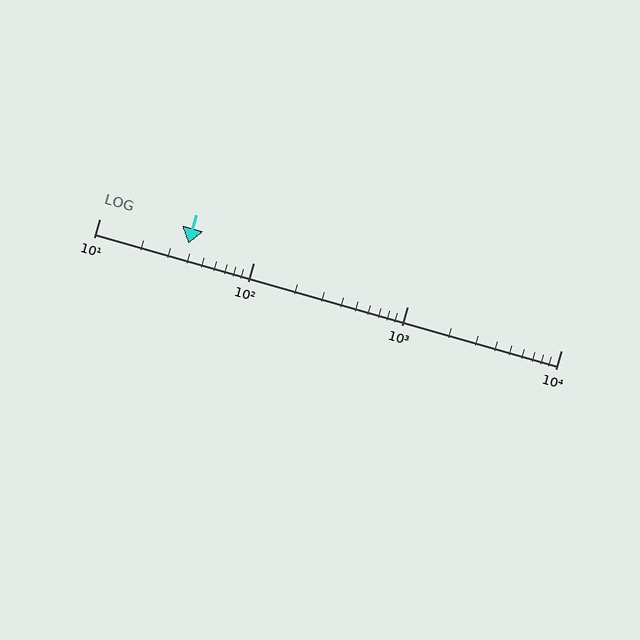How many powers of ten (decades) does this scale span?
The scale spans 3 decades, from 10 to 10000.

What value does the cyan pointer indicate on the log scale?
The pointer indicates approximately 38.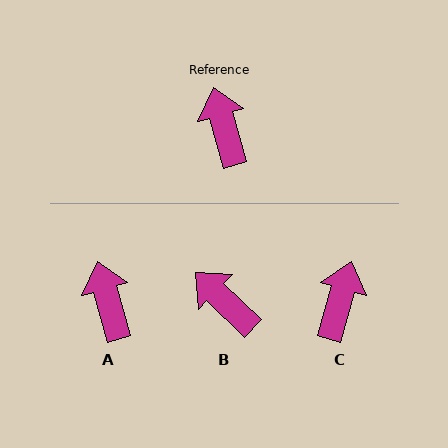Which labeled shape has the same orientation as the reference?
A.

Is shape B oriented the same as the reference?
No, it is off by about 30 degrees.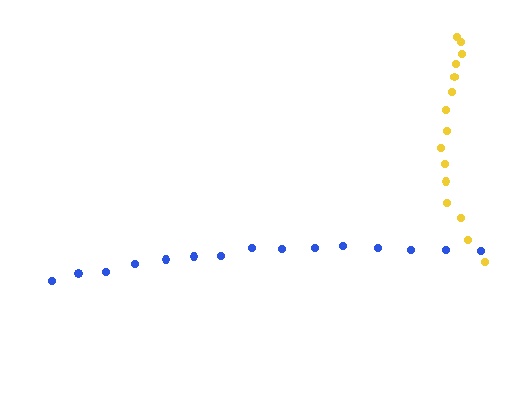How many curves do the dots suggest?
There are 2 distinct paths.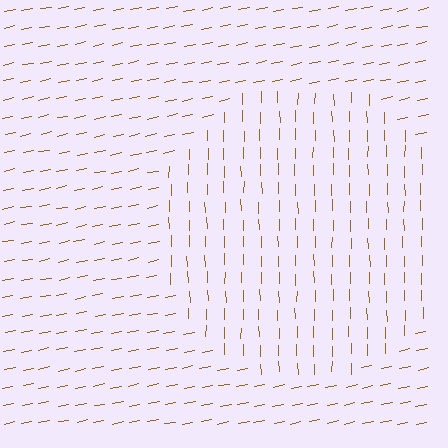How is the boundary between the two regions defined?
The boundary is defined purely by a change in line orientation (approximately 79 degrees difference). All lines are the same color and thickness.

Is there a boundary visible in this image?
Yes, there is a texture boundary formed by a change in line orientation.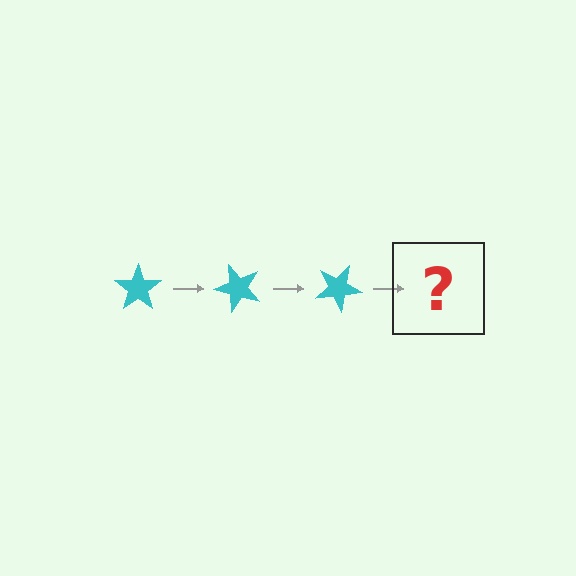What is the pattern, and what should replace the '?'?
The pattern is that the star rotates 50 degrees each step. The '?' should be a cyan star rotated 150 degrees.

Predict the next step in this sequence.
The next step is a cyan star rotated 150 degrees.